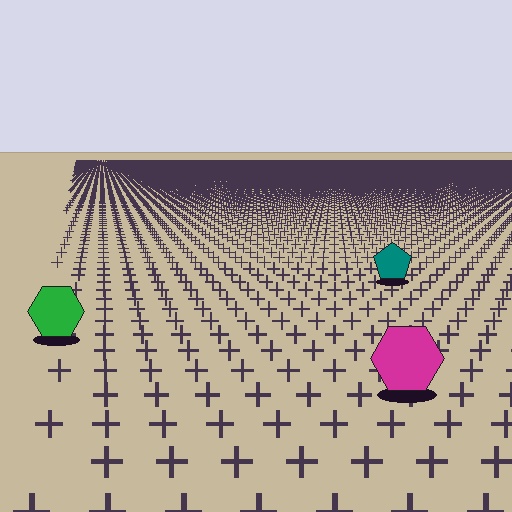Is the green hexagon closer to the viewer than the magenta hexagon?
No. The magenta hexagon is closer — you can tell from the texture gradient: the ground texture is coarser near it.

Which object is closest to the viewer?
The magenta hexagon is closest. The texture marks near it are larger and more spread out.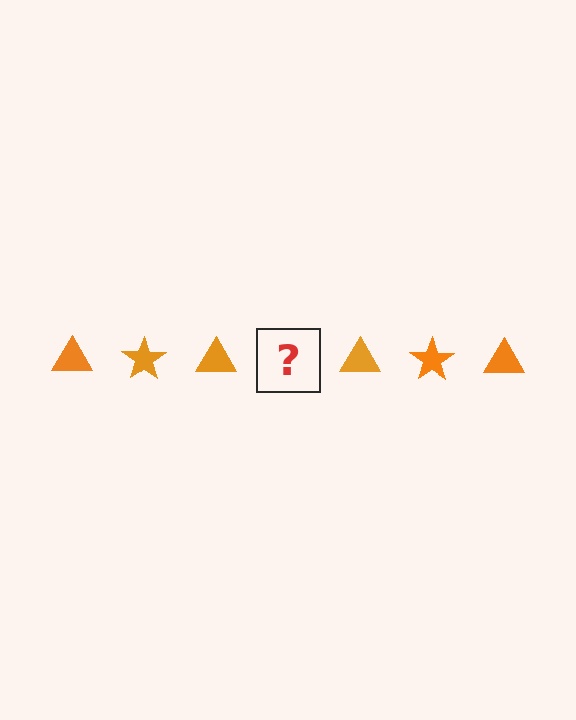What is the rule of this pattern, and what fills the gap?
The rule is that the pattern cycles through triangle, star shapes in orange. The gap should be filled with an orange star.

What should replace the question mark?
The question mark should be replaced with an orange star.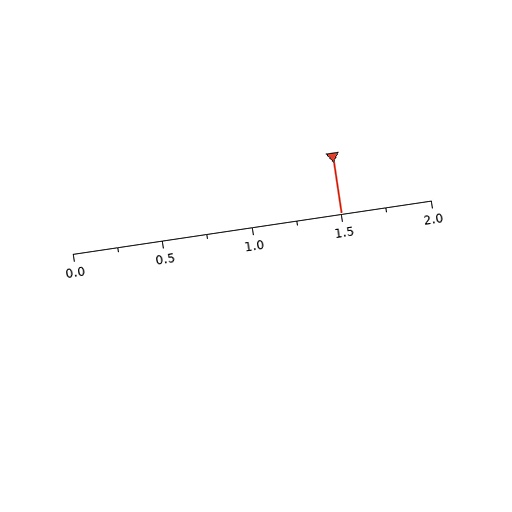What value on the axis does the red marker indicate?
The marker indicates approximately 1.5.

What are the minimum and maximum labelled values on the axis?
The axis runs from 0.0 to 2.0.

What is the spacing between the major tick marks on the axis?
The major ticks are spaced 0.5 apart.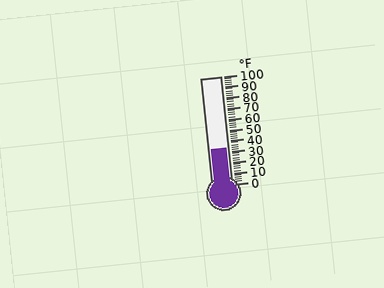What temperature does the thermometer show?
The thermometer shows approximately 34°F.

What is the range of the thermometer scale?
The thermometer scale ranges from 0°F to 100°F.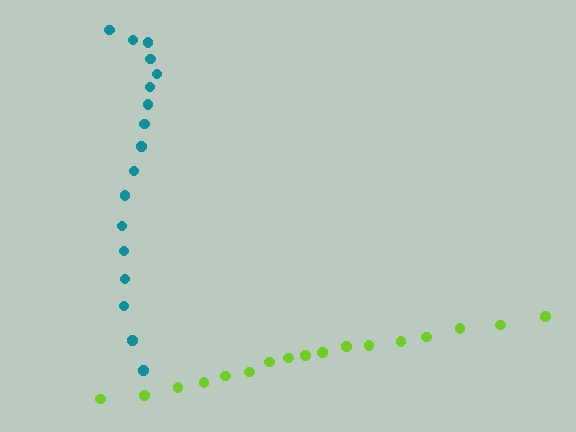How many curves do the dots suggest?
There are 2 distinct paths.